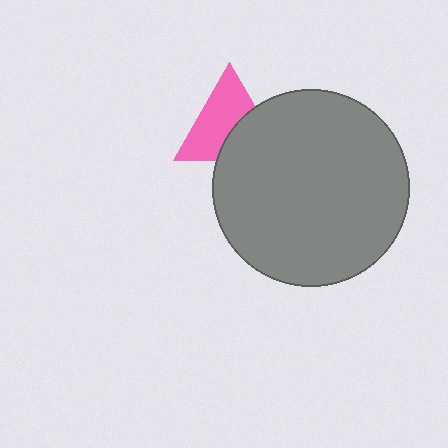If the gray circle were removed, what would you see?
You would see the complete pink triangle.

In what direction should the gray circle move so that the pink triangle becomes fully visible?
The gray circle should move toward the lower-right. That is the shortest direction to clear the overlap and leave the pink triangle fully visible.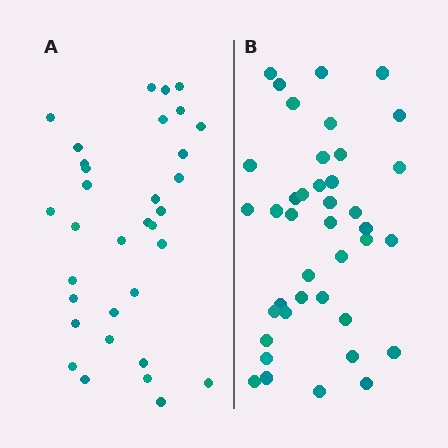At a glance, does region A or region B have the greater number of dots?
Region B (the right region) has more dots.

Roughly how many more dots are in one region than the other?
Region B has roughly 8 or so more dots than region A.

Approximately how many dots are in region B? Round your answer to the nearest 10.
About 40 dots.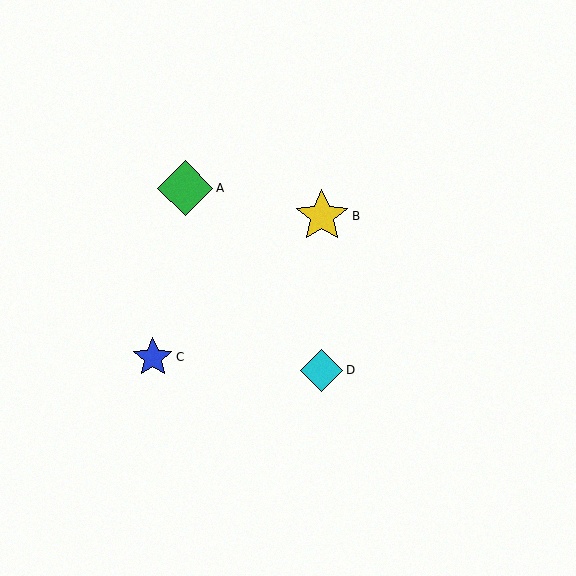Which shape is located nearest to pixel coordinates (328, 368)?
The cyan diamond (labeled D) at (322, 370) is nearest to that location.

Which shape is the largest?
The green diamond (labeled A) is the largest.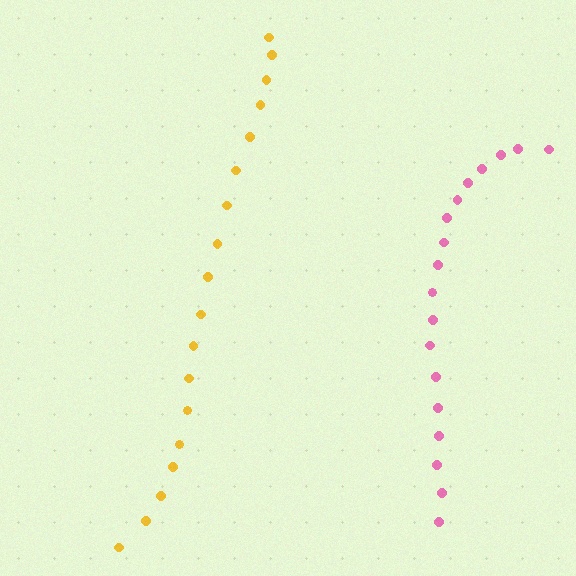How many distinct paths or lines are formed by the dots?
There are 2 distinct paths.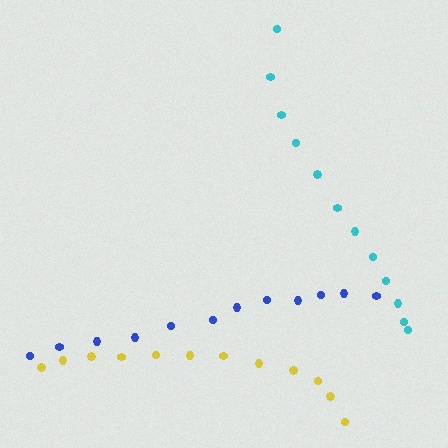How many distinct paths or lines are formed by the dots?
There are 3 distinct paths.